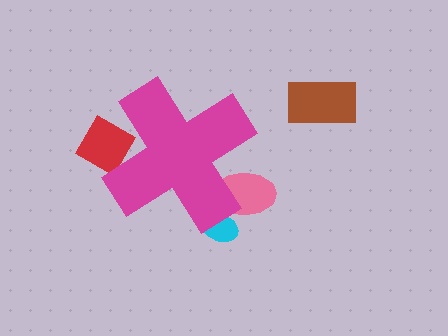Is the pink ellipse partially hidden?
Yes, the pink ellipse is partially hidden behind the magenta cross.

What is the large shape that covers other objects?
A magenta cross.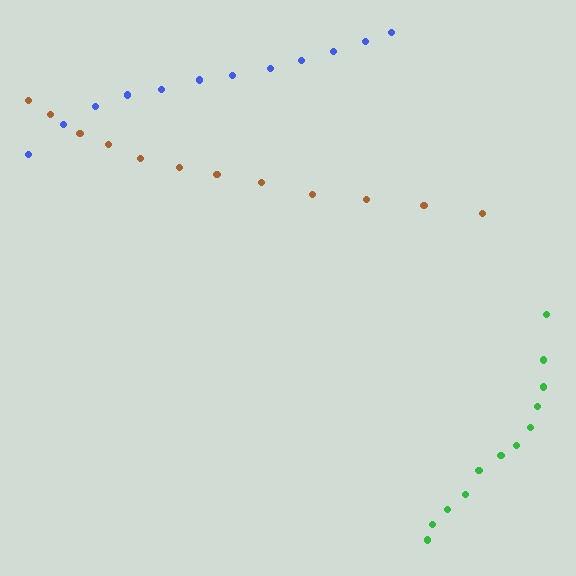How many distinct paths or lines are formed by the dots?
There are 3 distinct paths.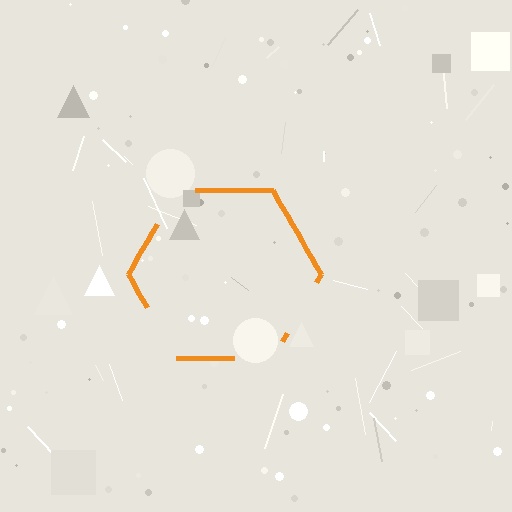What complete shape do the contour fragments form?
The contour fragments form a hexagon.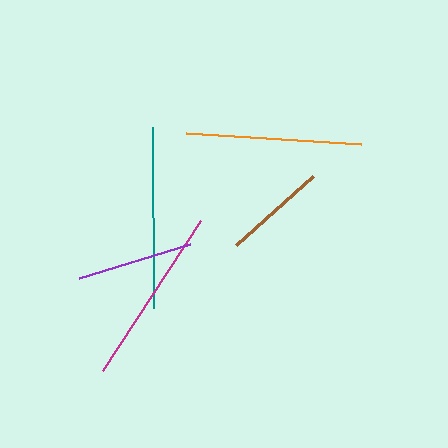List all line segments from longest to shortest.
From longest to shortest: teal, magenta, orange, purple, brown.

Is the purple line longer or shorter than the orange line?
The orange line is longer than the purple line.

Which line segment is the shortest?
The brown line is the shortest at approximately 104 pixels.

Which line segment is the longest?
The teal line is the longest at approximately 181 pixels.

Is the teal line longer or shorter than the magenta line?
The teal line is longer than the magenta line.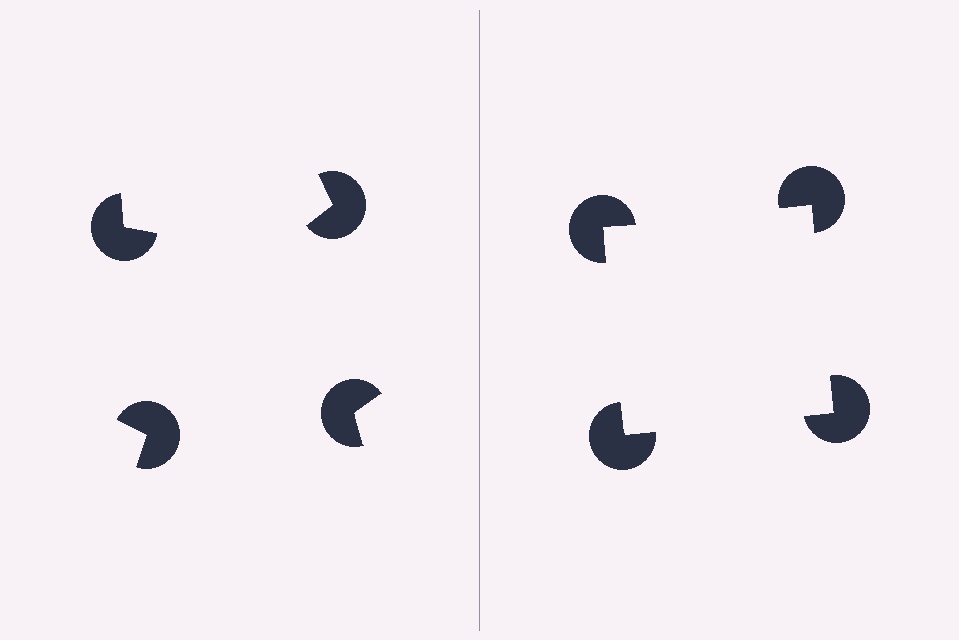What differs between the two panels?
The pac-man discs are positioned identically on both sides; only the wedge orientations differ. On the right they align to a square; on the left they are misaligned.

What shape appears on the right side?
An illusory square.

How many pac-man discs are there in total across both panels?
8 — 4 on each side.